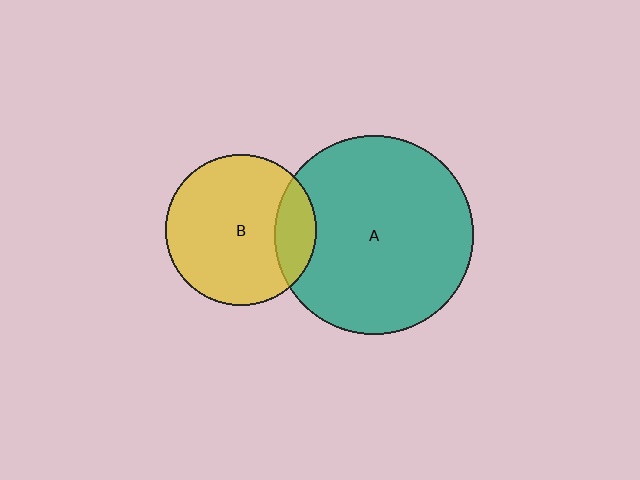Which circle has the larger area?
Circle A (teal).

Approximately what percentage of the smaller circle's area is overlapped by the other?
Approximately 20%.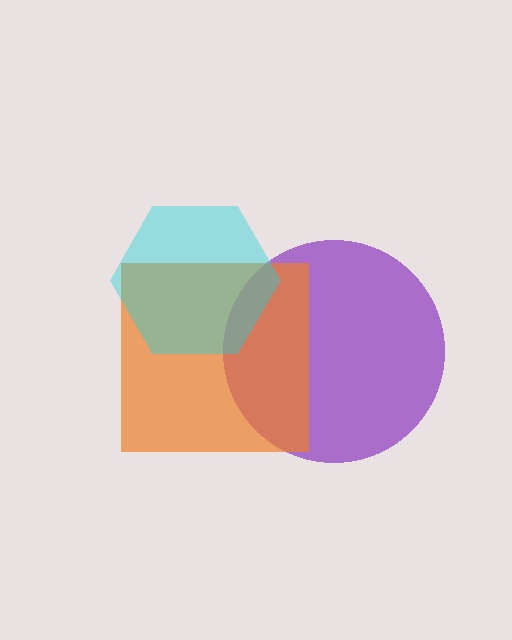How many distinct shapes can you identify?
There are 3 distinct shapes: a purple circle, an orange square, a cyan hexagon.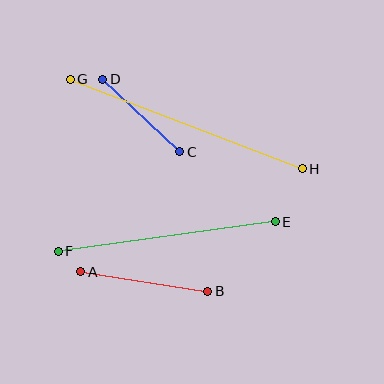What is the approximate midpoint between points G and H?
The midpoint is at approximately (186, 124) pixels.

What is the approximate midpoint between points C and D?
The midpoint is at approximately (141, 116) pixels.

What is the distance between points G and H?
The distance is approximately 249 pixels.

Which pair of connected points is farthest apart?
Points G and H are farthest apart.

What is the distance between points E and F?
The distance is approximately 219 pixels.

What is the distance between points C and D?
The distance is approximately 106 pixels.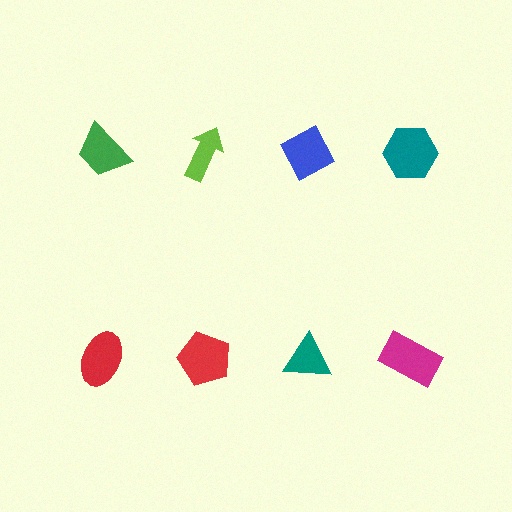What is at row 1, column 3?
A blue diamond.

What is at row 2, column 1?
A red ellipse.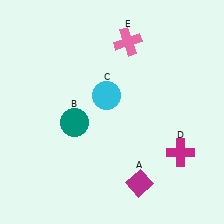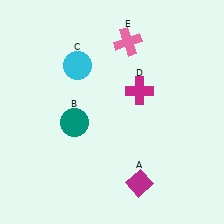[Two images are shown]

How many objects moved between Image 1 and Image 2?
2 objects moved between the two images.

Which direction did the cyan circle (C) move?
The cyan circle (C) moved up.